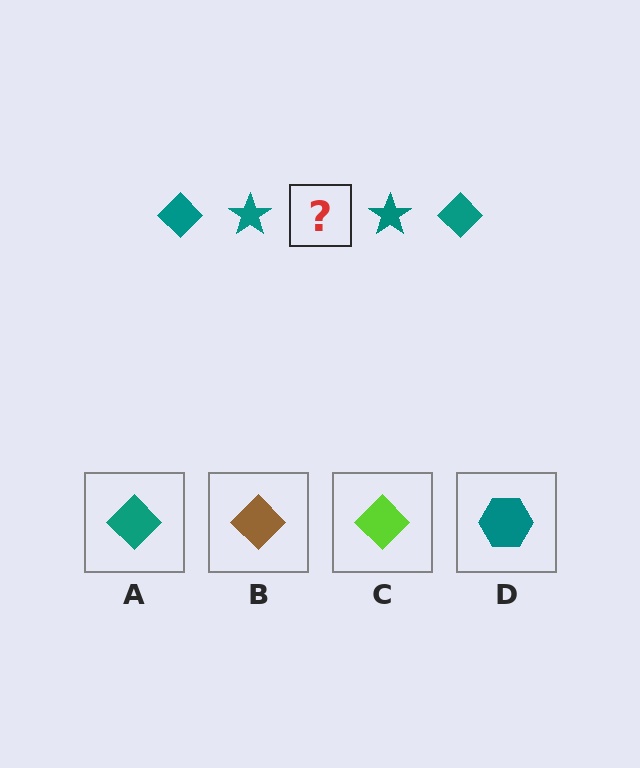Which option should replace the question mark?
Option A.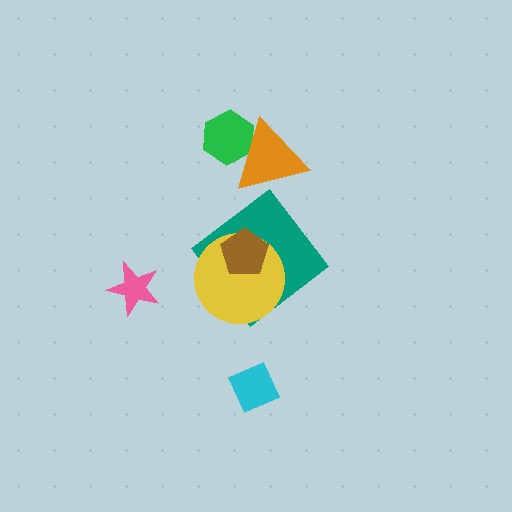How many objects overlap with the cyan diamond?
0 objects overlap with the cyan diamond.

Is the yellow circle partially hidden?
Yes, it is partially covered by another shape.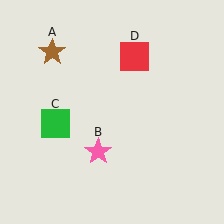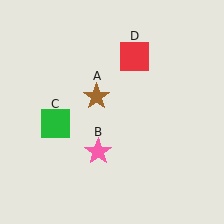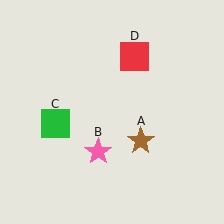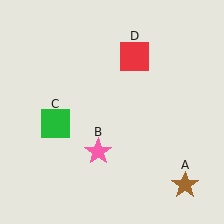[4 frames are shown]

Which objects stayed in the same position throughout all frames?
Pink star (object B) and green square (object C) and red square (object D) remained stationary.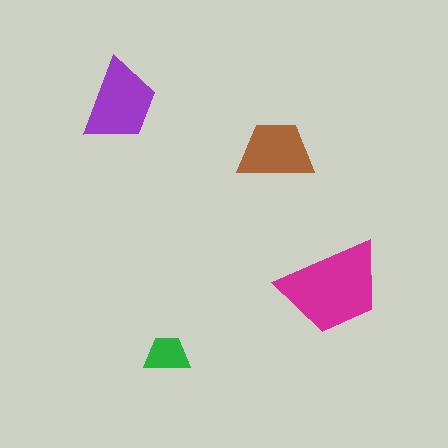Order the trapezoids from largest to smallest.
the magenta one, the purple one, the brown one, the green one.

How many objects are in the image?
There are 4 objects in the image.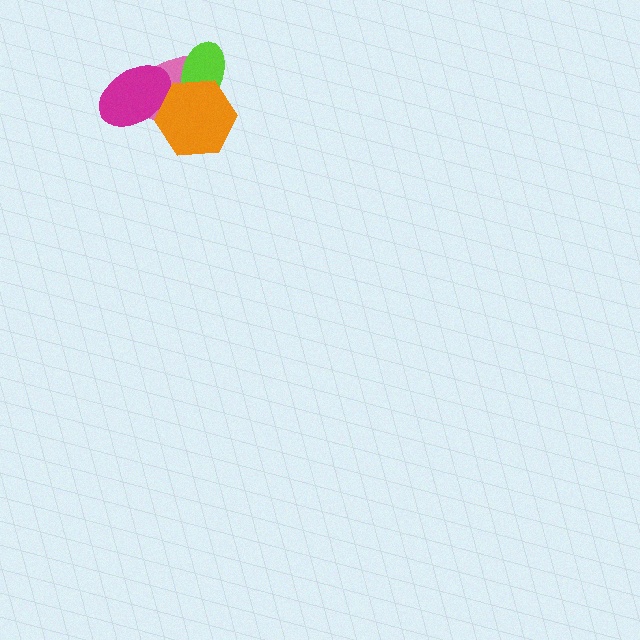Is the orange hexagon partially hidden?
No, no other shape covers it.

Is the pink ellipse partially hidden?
Yes, it is partially covered by another shape.